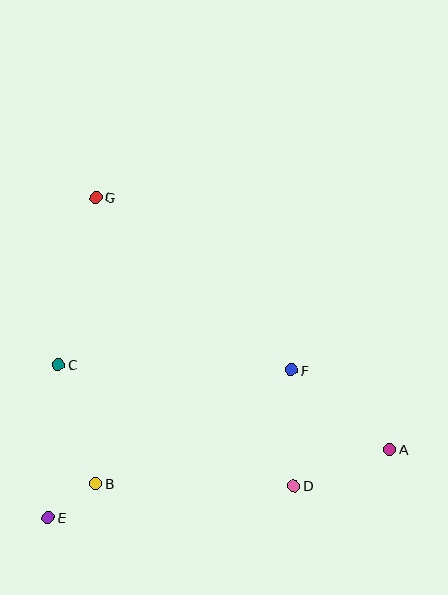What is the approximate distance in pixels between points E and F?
The distance between E and F is approximately 284 pixels.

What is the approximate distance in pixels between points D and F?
The distance between D and F is approximately 116 pixels.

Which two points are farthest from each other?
Points A and G are farthest from each other.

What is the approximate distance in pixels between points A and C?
The distance between A and C is approximately 342 pixels.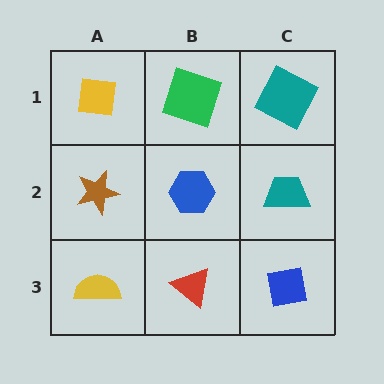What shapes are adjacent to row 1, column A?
A brown star (row 2, column A), a green square (row 1, column B).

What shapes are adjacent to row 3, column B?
A blue hexagon (row 2, column B), a yellow semicircle (row 3, column A), a blue square (row 3, column C).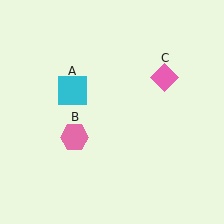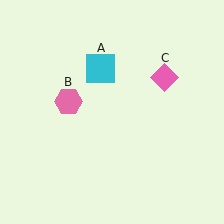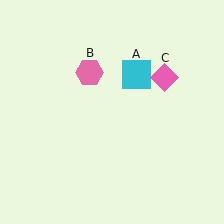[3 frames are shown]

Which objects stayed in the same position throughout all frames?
Pink diamond (object C) remained stationary.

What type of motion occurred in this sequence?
The cyan square (object A), pink hexagon (object B) rotated clockwise around the center of the scene.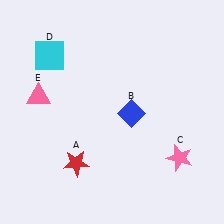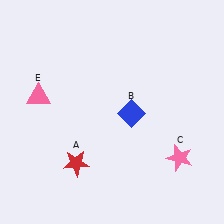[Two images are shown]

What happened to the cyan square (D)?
The cyan square (D) was removed in Image 2. It was in the top-left area of Image 1.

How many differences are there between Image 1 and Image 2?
There is 1 difference between the two images.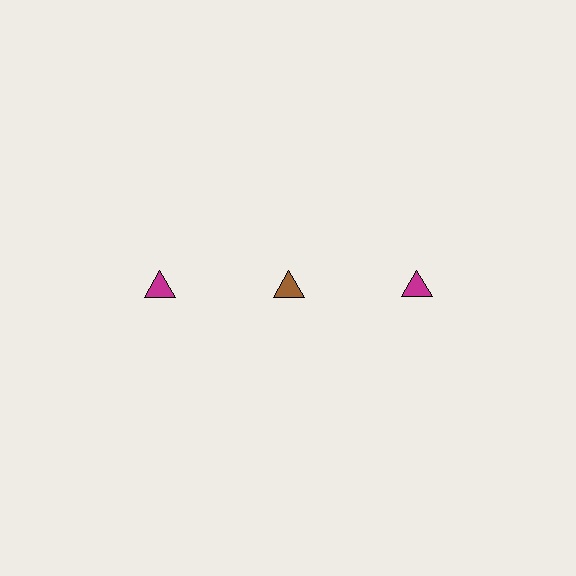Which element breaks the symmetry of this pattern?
The brown triangle in the top row, second from left column breaks the symmetry. All other shapes are magenta triangles.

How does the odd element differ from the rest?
It has a different color: brown instead of magenta.